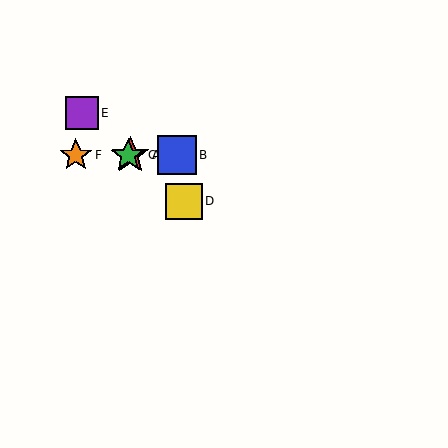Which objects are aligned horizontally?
Objects A, B, C, F are aligned horizontally.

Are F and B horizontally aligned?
Yes, both are at y≈155.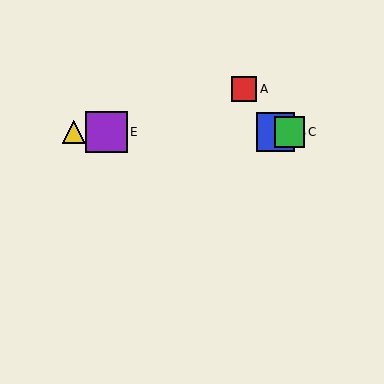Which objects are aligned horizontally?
Objects B, C, D, E are aligned horizontally.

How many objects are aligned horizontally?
4 objects (B, C, D, E) are aligned horizontally.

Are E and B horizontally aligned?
Yes, both are at y≈132.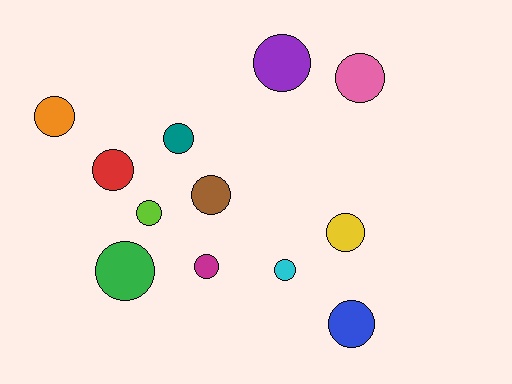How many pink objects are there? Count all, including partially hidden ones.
There is 1 pink object.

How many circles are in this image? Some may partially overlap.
There are 12 circles.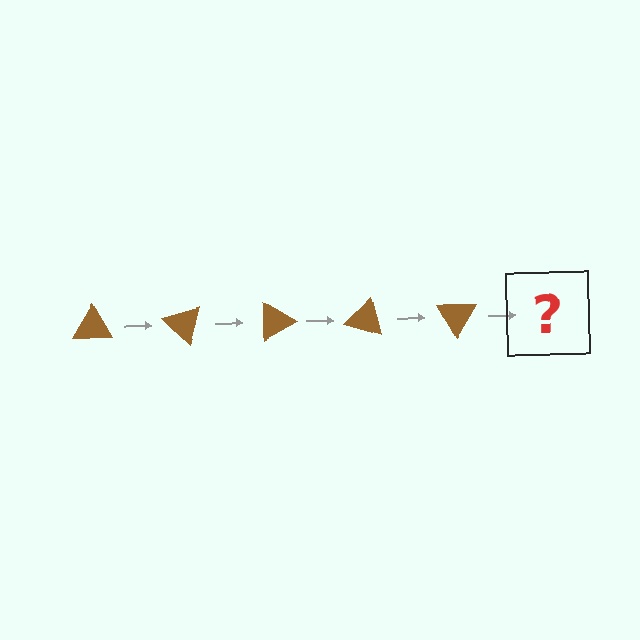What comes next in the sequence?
The next element should be a brown triangle rotated 225 degrees.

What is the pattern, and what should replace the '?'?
The pattern is that the triangle rotates 45 degrees each step. The '?' should be a brown triangle rotated 225 degrees.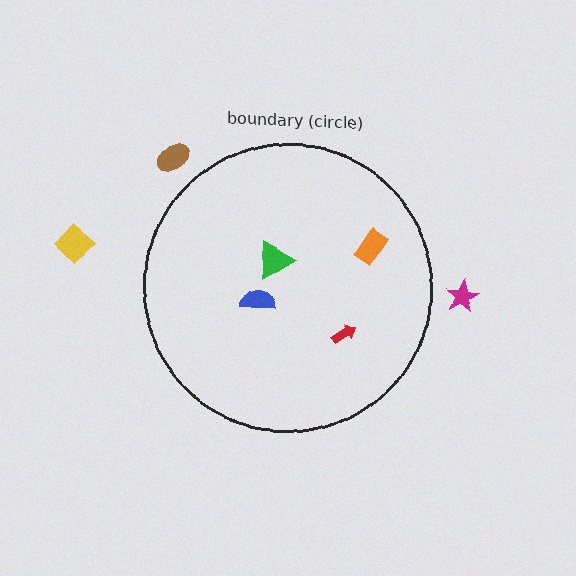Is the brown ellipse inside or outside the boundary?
Outside.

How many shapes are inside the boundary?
4 inside, 3 outside.